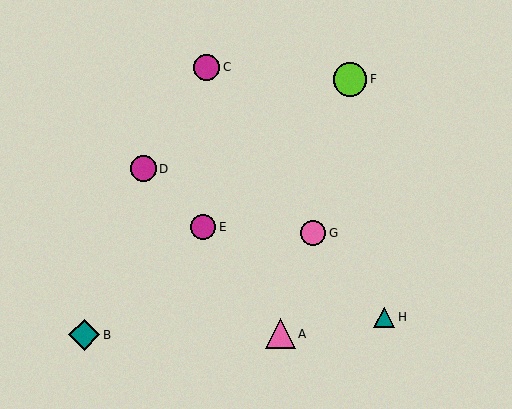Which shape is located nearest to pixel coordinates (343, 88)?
The lime circle (labeled F) at (350, 79) is nearest to that location.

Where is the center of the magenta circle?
The center of the magenta circle is at (206, 67).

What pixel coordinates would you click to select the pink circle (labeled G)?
Click at (313, 233) to select the pink circle G.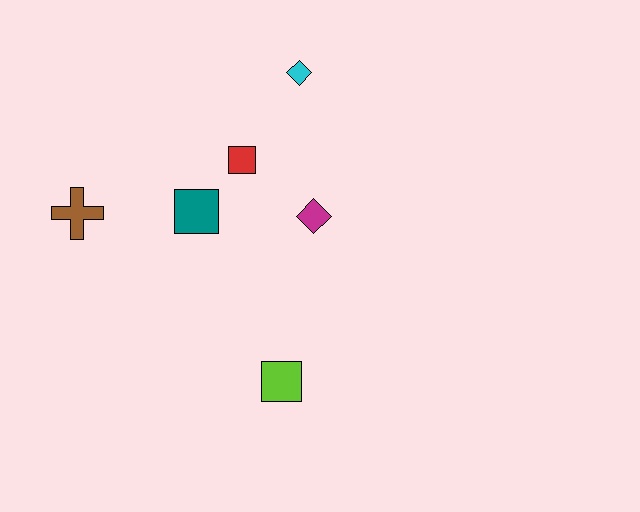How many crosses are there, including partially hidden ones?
There is 1 cross.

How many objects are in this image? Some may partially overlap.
There are 6 objects.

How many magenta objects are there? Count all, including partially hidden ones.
There is 1 magenta object.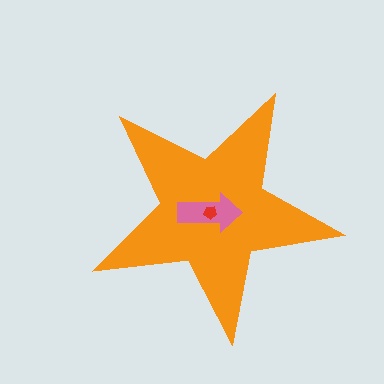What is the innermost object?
The red pentagon.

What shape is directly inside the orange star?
The pink arrow.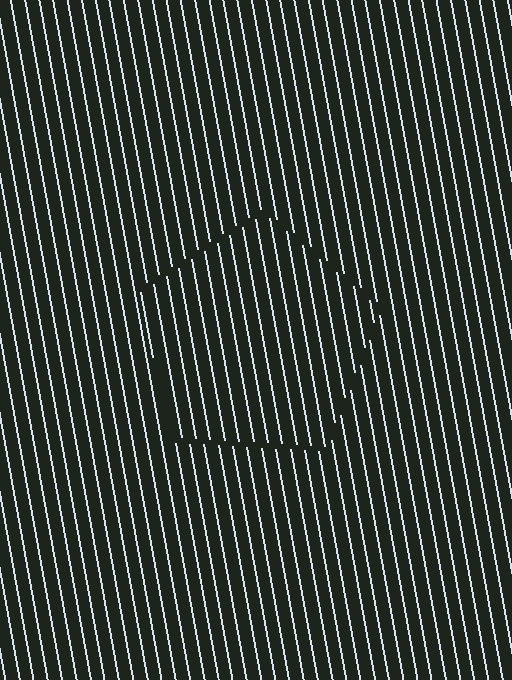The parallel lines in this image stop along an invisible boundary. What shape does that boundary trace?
An illusory pentagon. The interior of the shape contains the same grating, shifted by half a period — the contour is defined by the phase discontinuity where line-ends from the inner and outer gratings abut.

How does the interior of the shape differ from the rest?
The interior of the shape contains the same grating, shifted by half a period — the contour is defined by the phase discontinuity where line-ends from the inner and outer gratings abut.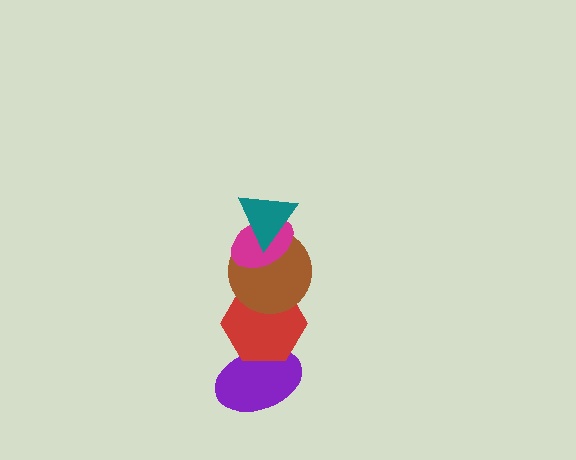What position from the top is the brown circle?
The brown circle is 3rd from the top.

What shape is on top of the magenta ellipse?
The teal triangle is on top of the magenta ellipse.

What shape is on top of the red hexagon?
The brown circle is on top of the red hexagon.